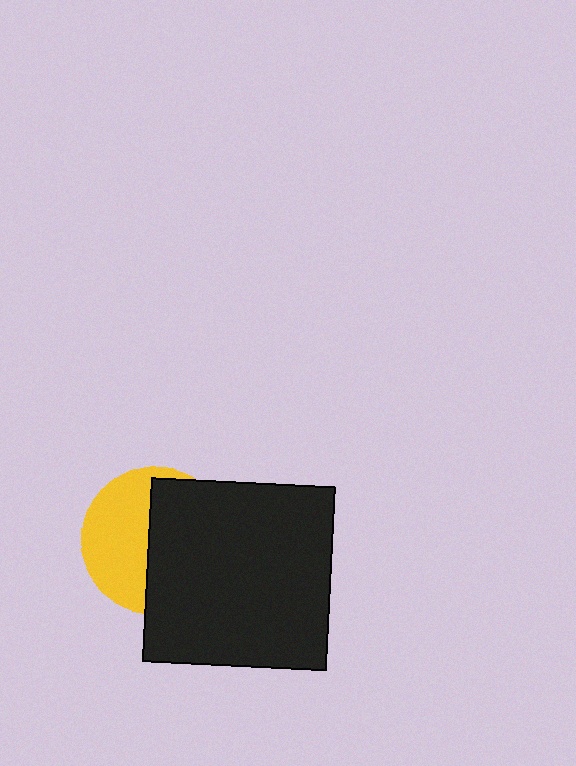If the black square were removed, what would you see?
You would see the complete yellow circle.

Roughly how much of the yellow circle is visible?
About half of it is visible (roughly 45%).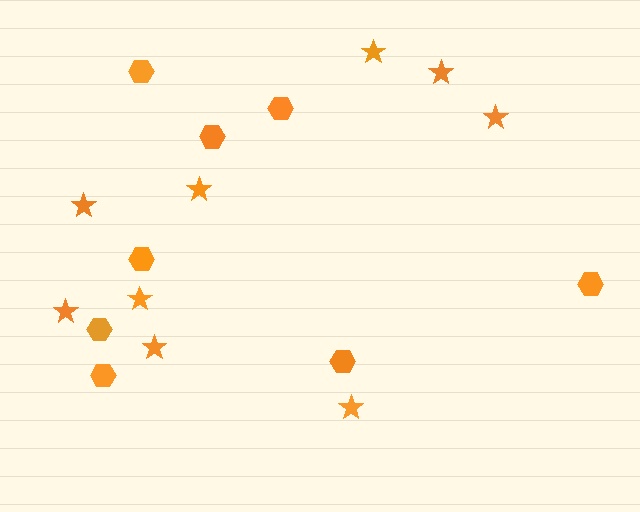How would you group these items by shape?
There are 2 groups: one group of stars (9) and one group of hexagons (8).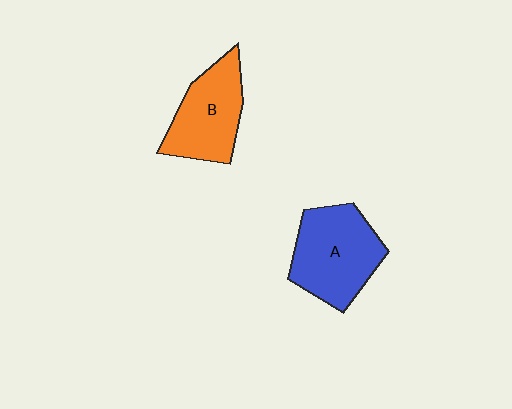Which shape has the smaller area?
Shape B (orange).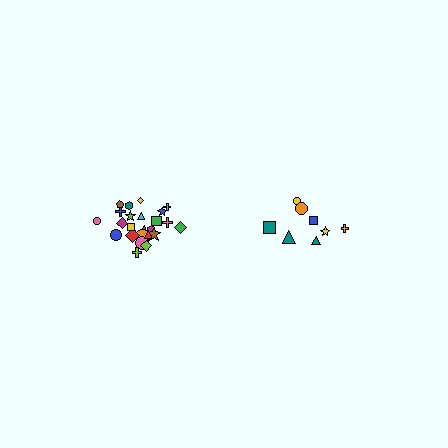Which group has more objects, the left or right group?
The left group.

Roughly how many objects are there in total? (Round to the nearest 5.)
Roughly 35 objects in total.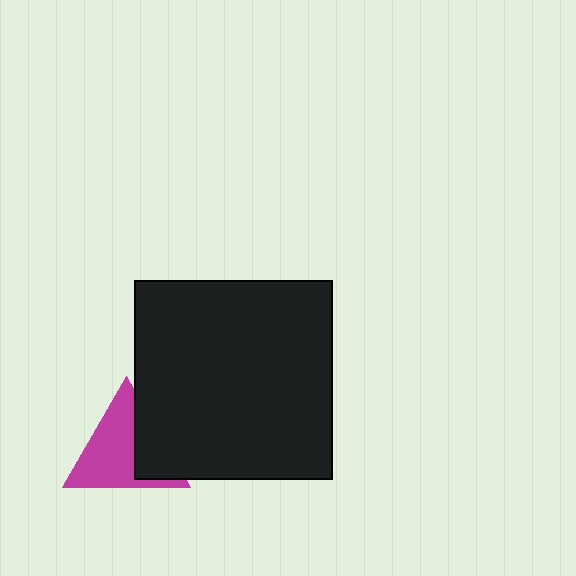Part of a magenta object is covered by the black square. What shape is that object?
It is a triangle.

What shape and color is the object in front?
The object in front is a black square.